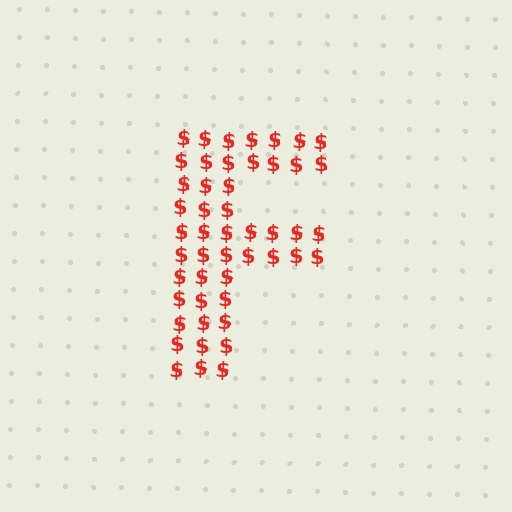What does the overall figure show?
The overall figure shows the letter F.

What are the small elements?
The small elements are dollar signs.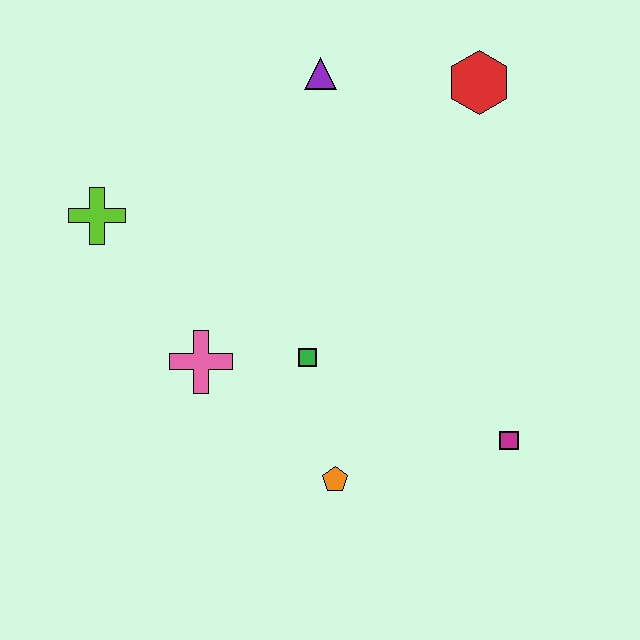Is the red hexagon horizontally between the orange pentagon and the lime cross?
No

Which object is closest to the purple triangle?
The red hexagon is closest to the purple triangle.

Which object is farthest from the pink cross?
The red hexagon is farthest from the pink cross.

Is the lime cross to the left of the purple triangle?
Yes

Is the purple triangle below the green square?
No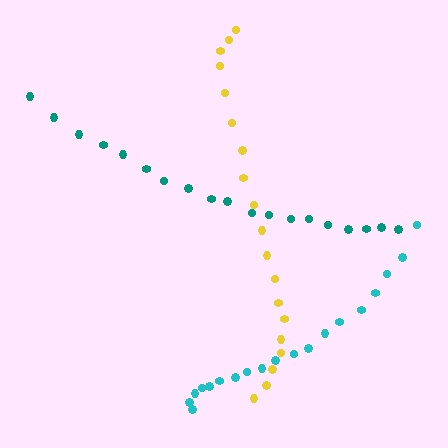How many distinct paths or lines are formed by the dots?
There are 3 distinct paths.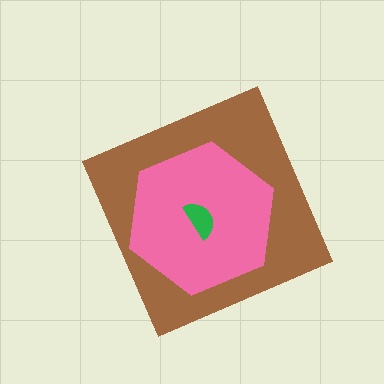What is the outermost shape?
The brown diamond.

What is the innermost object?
The green semicircle.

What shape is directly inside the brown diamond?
The pink hexagon.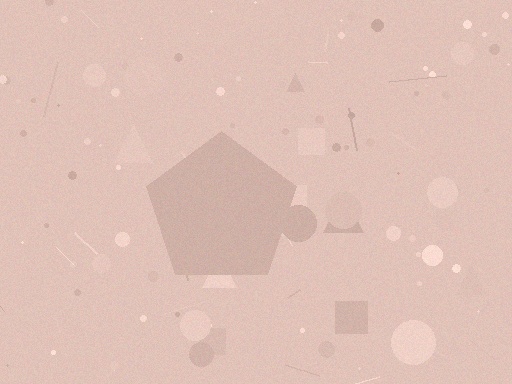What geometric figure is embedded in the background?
A pentagon is embedded in the background.